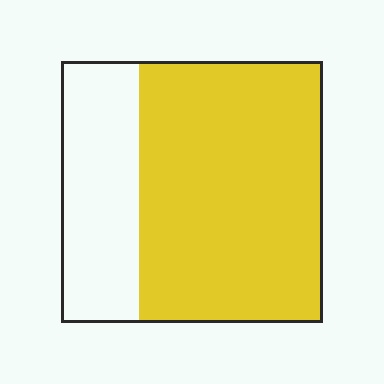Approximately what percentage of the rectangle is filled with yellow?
Approximately 70%.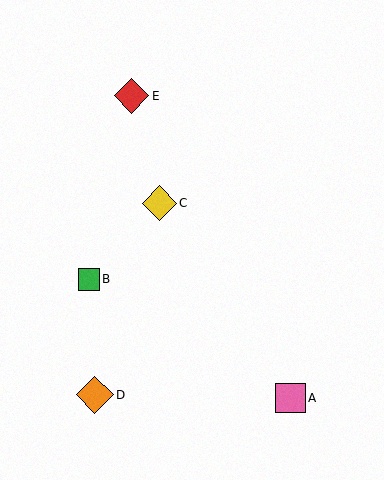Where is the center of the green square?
The center of the green square is at (89, 280).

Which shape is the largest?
The orange diamond (labeled D) is the largest.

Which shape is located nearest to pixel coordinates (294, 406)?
The pink square (labeled A) at (290, 398) is nearest to that location.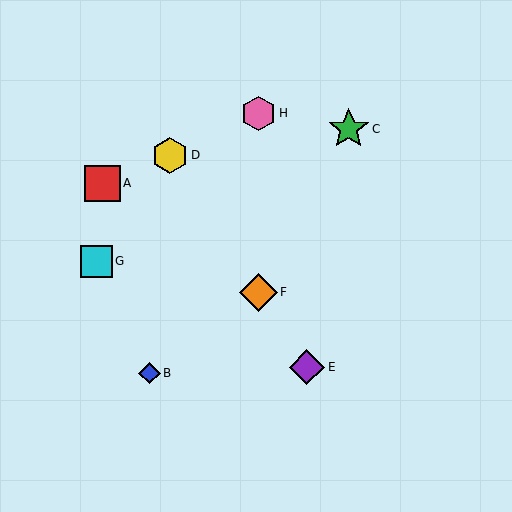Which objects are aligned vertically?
Objects F, H are aligned vertically.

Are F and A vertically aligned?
No, F is at x≈258 and A is at x≈102.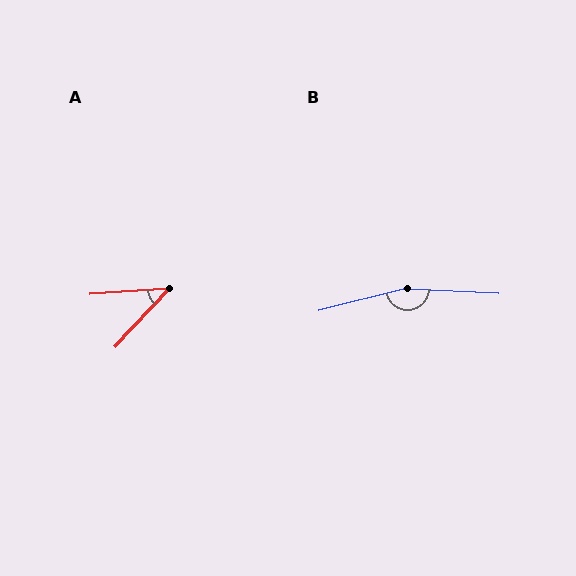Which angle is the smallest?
A, at approximately 43 degrees.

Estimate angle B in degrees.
Approximately 163 degrees.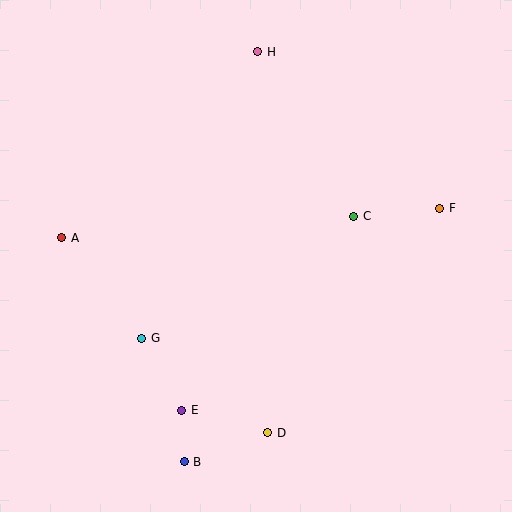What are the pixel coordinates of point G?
Point G is at (141, 338).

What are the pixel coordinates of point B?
Point B is at (184, 462).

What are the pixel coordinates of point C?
Point C is at (354, 216).